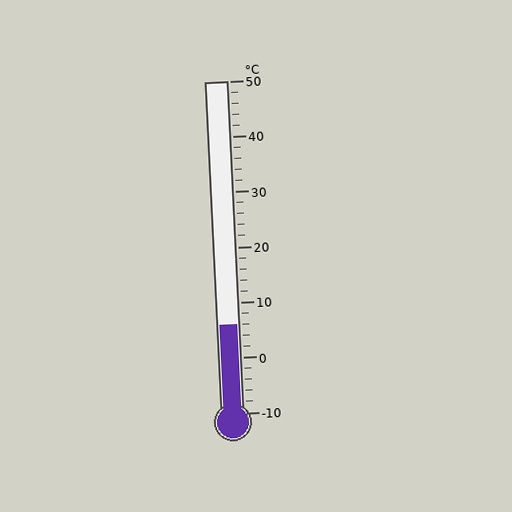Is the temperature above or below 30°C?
The temperature is below 30°C.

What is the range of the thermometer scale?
The thermometer scale ranges from -10°C to 50°C.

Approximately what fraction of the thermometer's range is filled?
The thermometer is filled to approximately 25% of its range.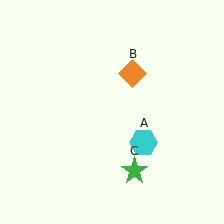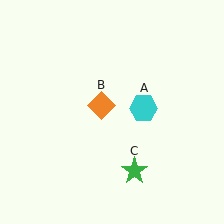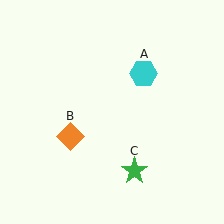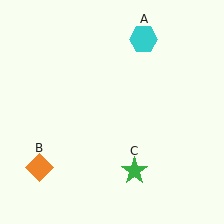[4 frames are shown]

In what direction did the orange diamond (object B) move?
The orange diamond (object B) moved down and to the left.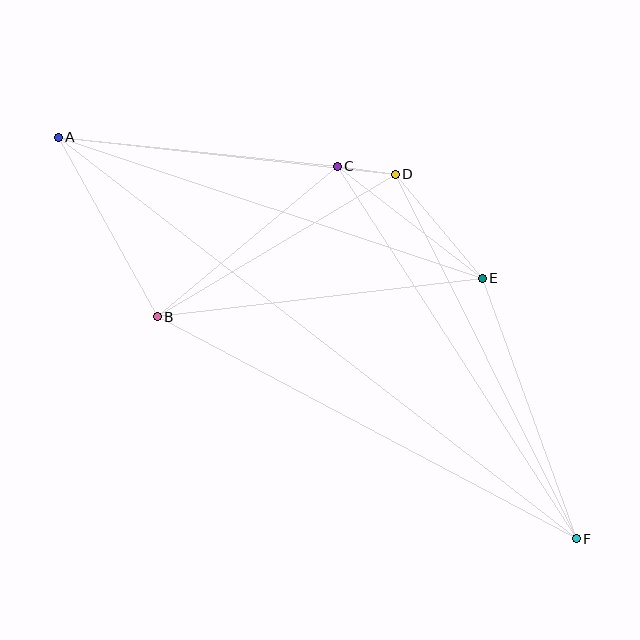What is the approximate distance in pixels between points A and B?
The distance between A and B is approximately 205 pixels.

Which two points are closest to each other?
Points C and D are closest to each other.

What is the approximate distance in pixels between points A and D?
The distance between A and D is approximately 339 pixels.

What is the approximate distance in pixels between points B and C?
The distance between B and C is approximately 235 pixels.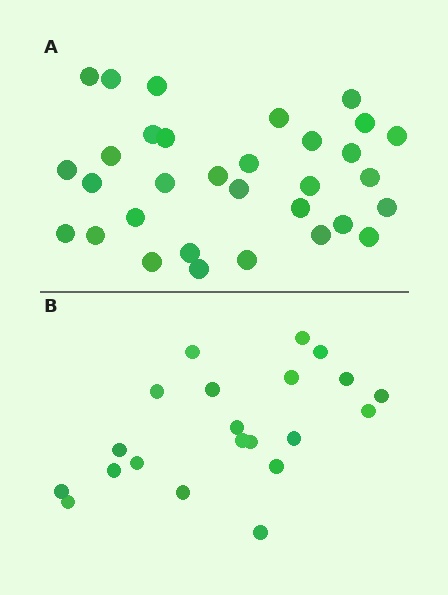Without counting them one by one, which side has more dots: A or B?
Region A (the top region) has more dots.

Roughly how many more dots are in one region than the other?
Region A has roughly 12 or so more dots than region B.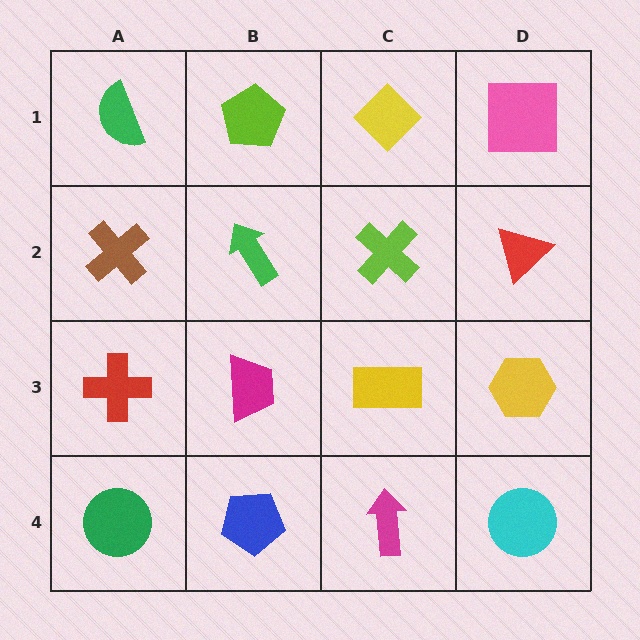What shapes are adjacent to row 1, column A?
A brown cross (row 2, column A), a lime pentagon (row 1, column B).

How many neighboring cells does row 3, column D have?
3.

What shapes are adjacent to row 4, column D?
A yellow hexagon (row 3, column D), a magenta arrow (row 4, column C).